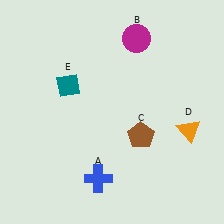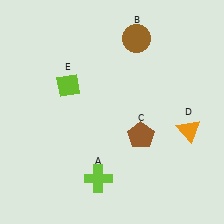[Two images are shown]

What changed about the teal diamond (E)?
In Image 1, E is teal. In Image 2, it changed to lime.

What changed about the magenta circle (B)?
In Image 1, B is magenta. In Image 2, it changed to brown.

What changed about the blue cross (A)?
In Image 1, A is blue. In Image 2, it changed to lime.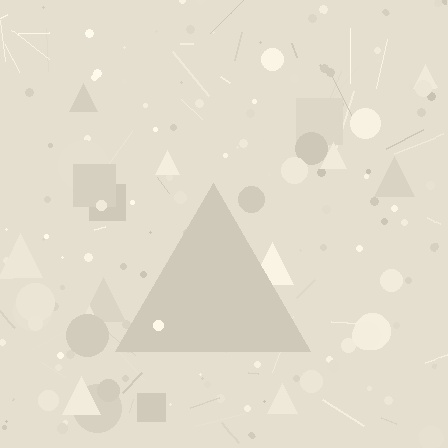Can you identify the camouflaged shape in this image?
The camouflaged shape is a triangle.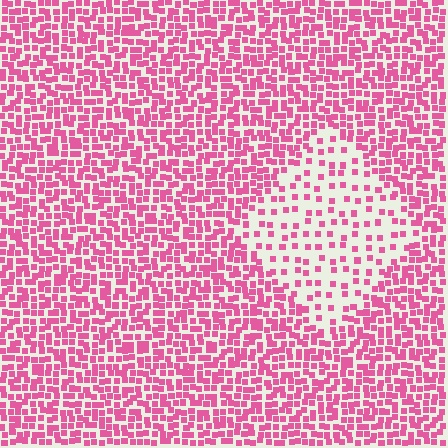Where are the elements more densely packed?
The elements are more densely packed outside the diamond boundary.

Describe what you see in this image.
The image contains small pink elements arranged at two different densities. A diamond-shaped region is visible where the elements are less densely packed than the surrounding area.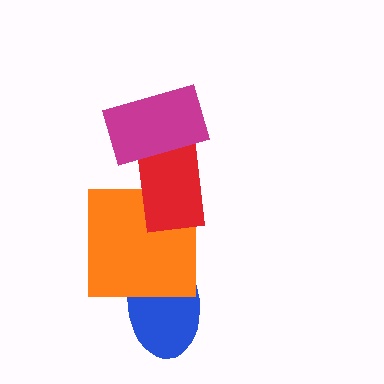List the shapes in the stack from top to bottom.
From top to bottom: the magenta rectangle, the red rectangle, the orange square, the blue ellipse.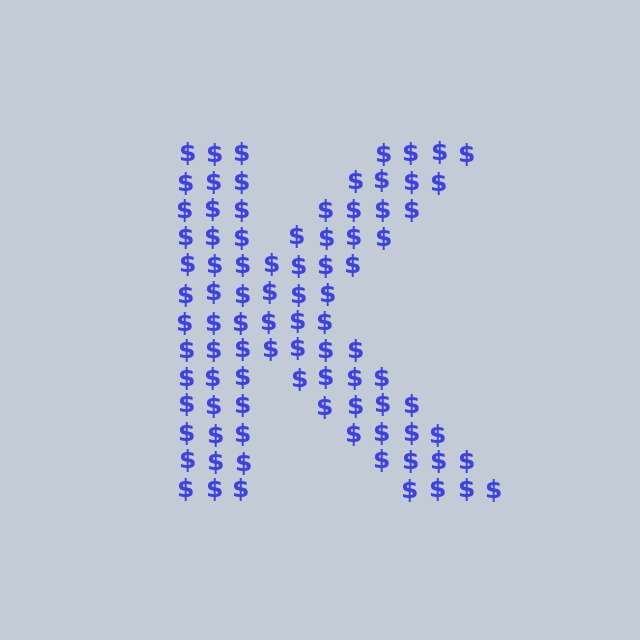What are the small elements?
The small elements are dollar signs.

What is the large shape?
The large shape is the letter K.